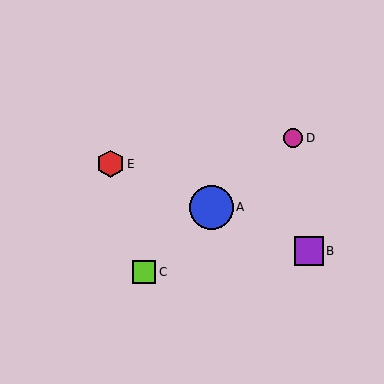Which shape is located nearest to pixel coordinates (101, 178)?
The red hexagon (labeled E) at (111, 164) is nearest to that location.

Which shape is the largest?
The blue circle (labeled A) is the largest.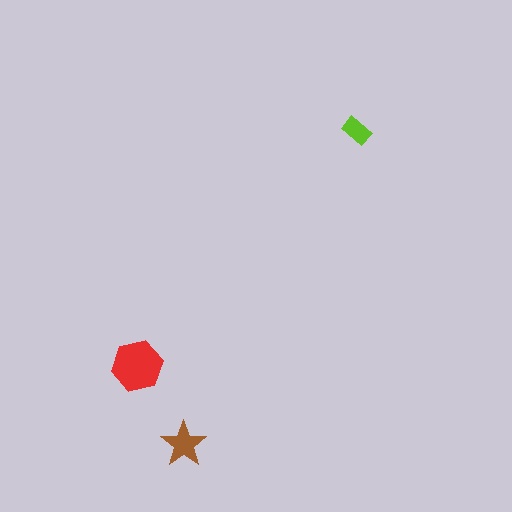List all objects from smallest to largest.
The lime rectangle, the brown star, the red hexagon.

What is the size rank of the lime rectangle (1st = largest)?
3rd.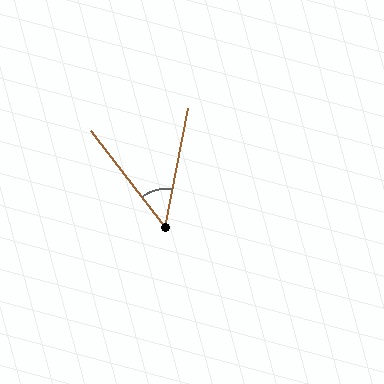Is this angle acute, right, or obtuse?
It is acute.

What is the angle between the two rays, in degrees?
Approximately 49 degrees.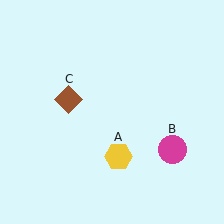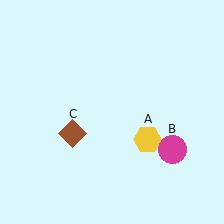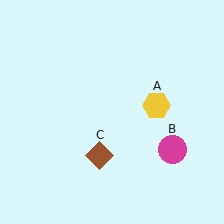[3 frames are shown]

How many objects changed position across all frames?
2 objects changed position: yellow hexagon (object A), brown diamond (object C).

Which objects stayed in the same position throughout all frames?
Magenta circle (object B) remained stationary.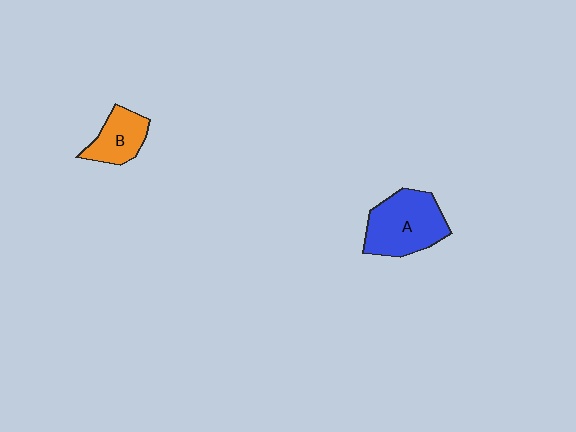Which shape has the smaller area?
Shape B (orange).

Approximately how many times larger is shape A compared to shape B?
Approximately 1.7 times.